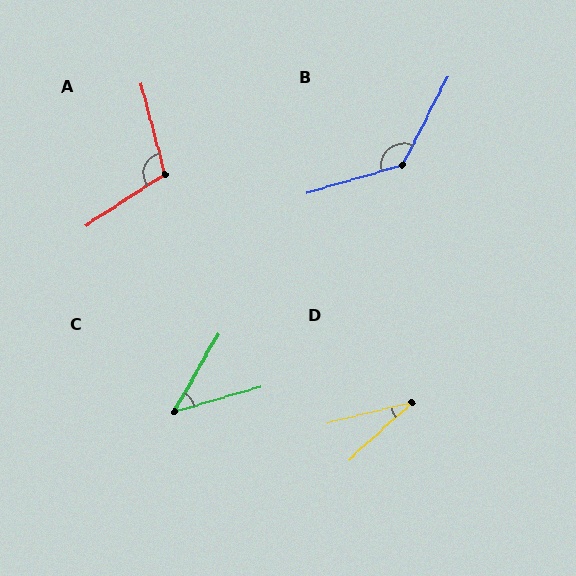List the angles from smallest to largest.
D (28°), C (44°), A (109°), B (134°).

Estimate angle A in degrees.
Approximately 109 degrees.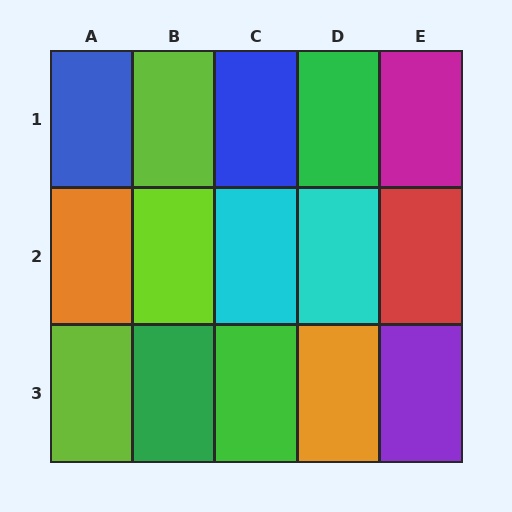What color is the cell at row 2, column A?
Orange.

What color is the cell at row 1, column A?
Blue.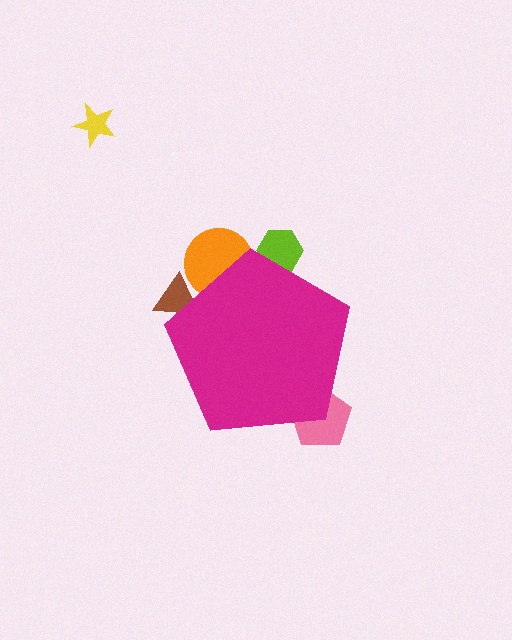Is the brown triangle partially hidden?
Yes, the brown triangle is partially hidden behind the magenta pentagon.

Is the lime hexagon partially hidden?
Yes, the lime hexagon is partially hidden behind the magenta pentagon.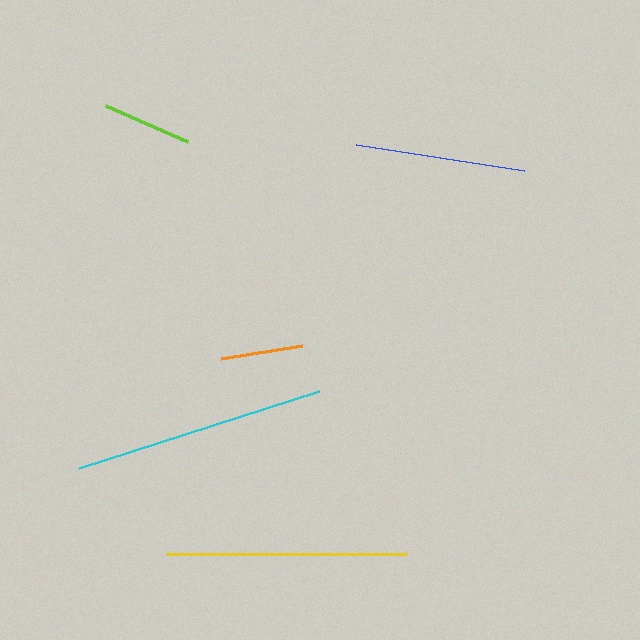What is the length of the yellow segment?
The yellow segment is approximately 240 pixels long.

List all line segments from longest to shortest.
From longest to shortest: cyan, yellow, blue, lime, orange.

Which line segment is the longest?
The cyan line is the longest at approximately 252 pixels.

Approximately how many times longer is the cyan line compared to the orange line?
The cyan line is approximately 3.0 times the length of the orange line.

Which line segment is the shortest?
The orange line is the shortest at approximately 83 pixels.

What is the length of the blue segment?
The blue segment is approximately 169 pixels long.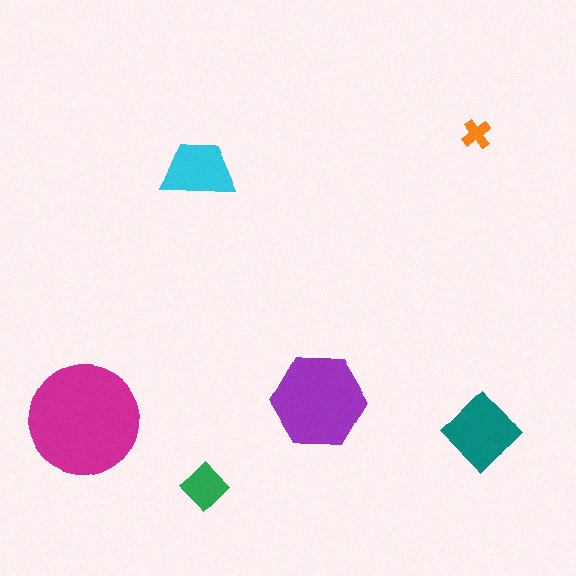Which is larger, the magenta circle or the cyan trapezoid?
The magenta circle.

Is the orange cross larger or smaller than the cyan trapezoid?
Smaller.